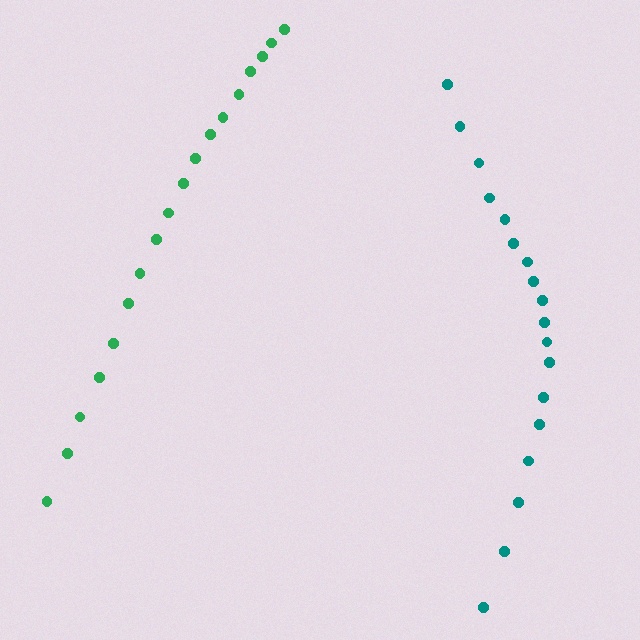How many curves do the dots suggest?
There are 2 distinct paths.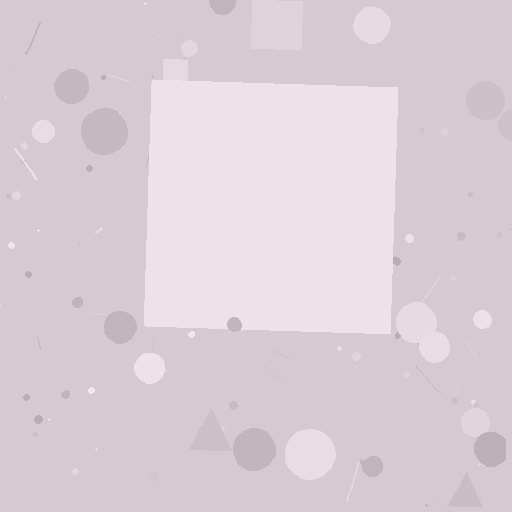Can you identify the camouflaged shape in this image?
The camouflaged shape is a square.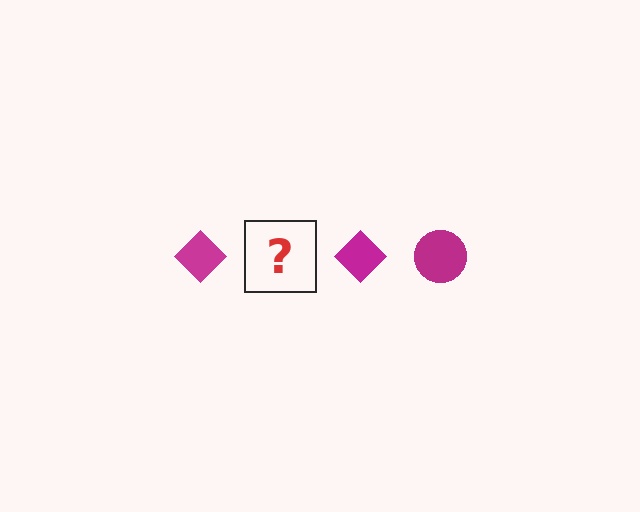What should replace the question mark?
The question mark should be replaced with a magenta circle.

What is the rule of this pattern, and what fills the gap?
The rule is that the pattern cycles through diamond, circle shapes in magenta. The gap should be filled with a magenta circle.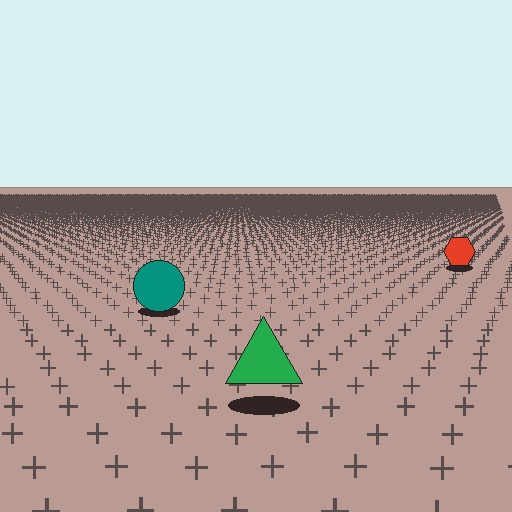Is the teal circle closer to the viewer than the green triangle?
No. The green triangle is closer — you can tell from the texture gradient: the ground texture is coarser near it.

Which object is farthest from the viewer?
The red hexagon is farthest from the viewer. It appears smaller and the ground texture around it is denser.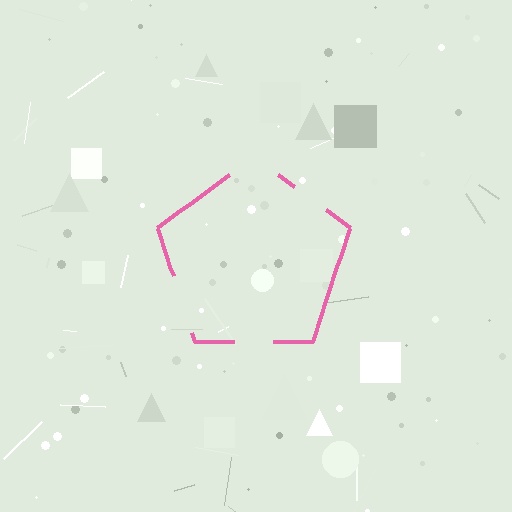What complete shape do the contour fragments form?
The contour fragments form a pentagon.